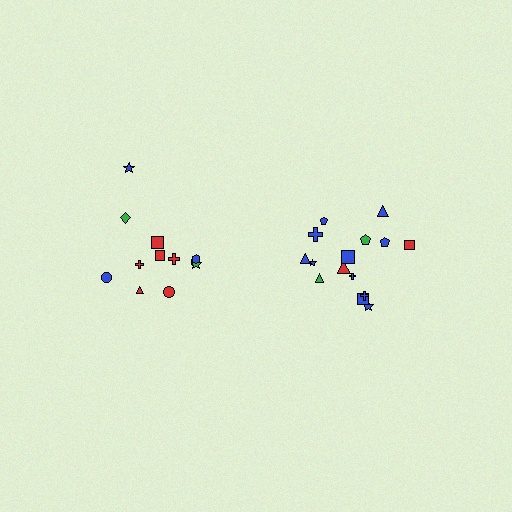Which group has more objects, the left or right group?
The right group.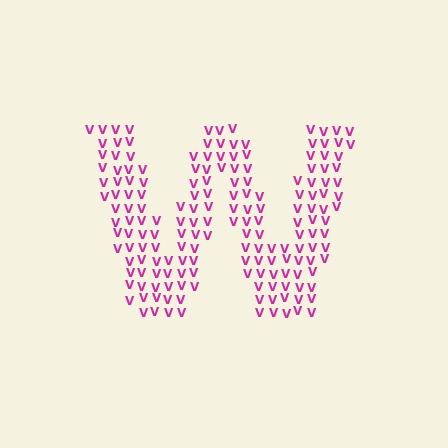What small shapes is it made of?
It is made of small letter V's.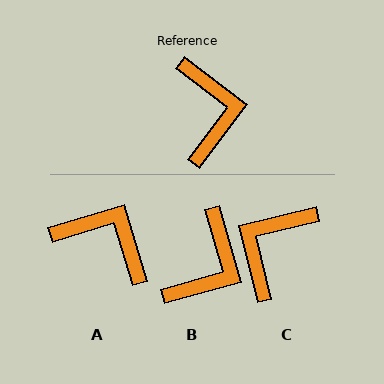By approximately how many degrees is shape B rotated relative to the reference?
Approximately 37 degrees clockwise.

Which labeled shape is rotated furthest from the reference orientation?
C, about 141 degrees away.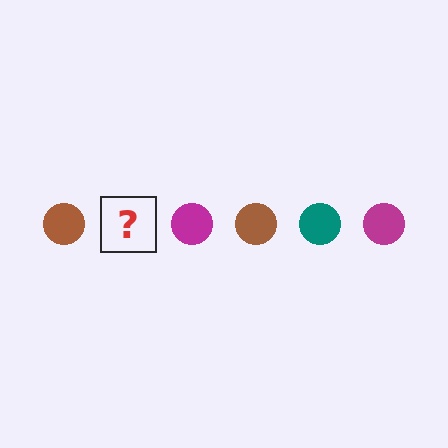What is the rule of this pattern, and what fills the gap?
The rule is that the pattern cycles through brown, teal, magenta circles. The gap should be filled with a teal circle.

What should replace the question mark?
The question mark should be replaced with a teal circle.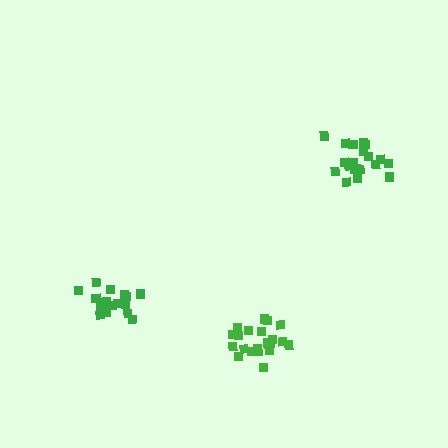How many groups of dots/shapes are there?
There are 3 groups.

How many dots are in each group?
Group 1: 20 dots, Group 2: 20 dots, Group 3: 21 dots (61 total).